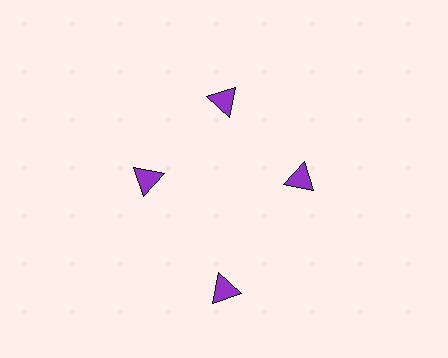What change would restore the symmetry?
The symmetry would be restored by moving it inward, back onto the ring so that all 4 triangles sit at equal angles and equal distance from the center.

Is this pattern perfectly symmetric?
No. The 4 purple triangles are arranged in a ring, but one element near the 6 o'clock position is pushed outward from the center, breaking the 4-fold rotational symmetry.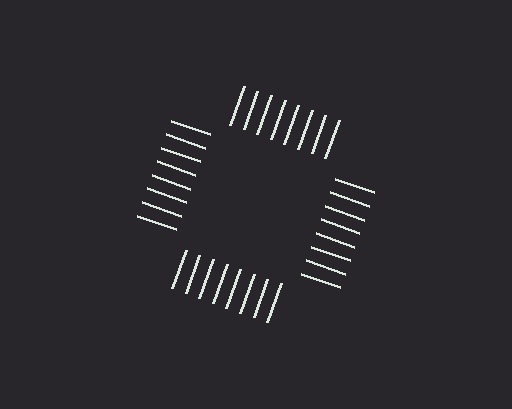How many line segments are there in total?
32 — 8 along each of the 4 edges.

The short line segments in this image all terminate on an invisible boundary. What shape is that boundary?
An illusory square — the line segments terminate on its edges but no continuous stroke is drawn.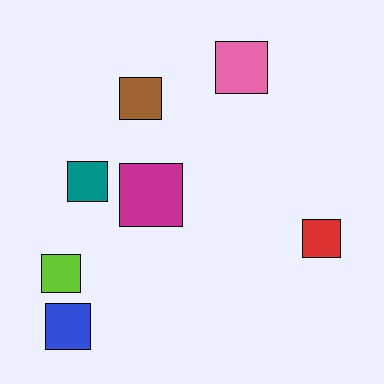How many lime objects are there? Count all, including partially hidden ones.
There is 1 lime object.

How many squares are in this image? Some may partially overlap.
There are 7 squares.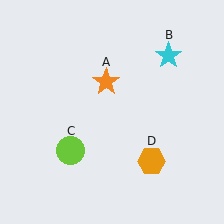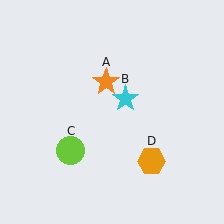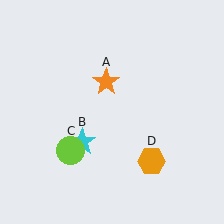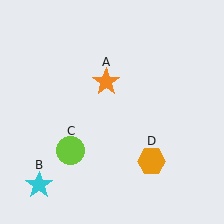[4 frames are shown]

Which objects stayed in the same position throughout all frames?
Orange star (object A) and lime circle (object C) and orange hexagon (object D) remained stationary.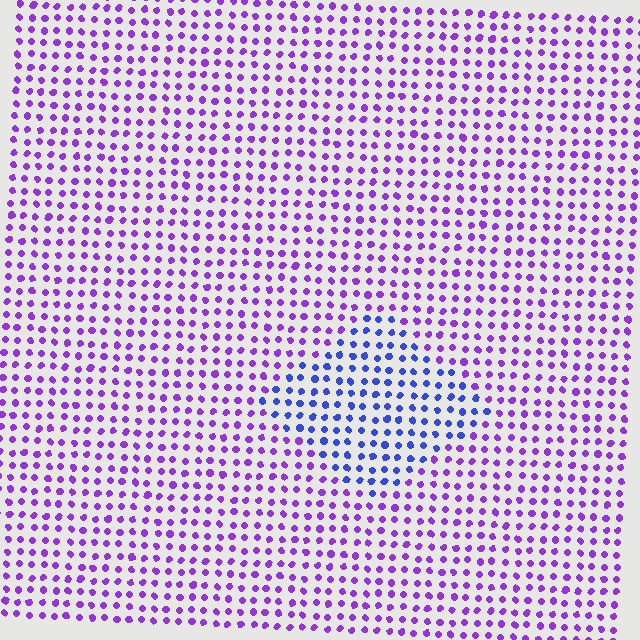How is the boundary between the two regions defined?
The boundary is defined purely by a slight shift in hue (about 44 degrees). Spacing, size, and orientation are identical on both sides.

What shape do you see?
I see a diamond.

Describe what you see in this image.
The image is filled with small purple elements in a uniform arrangement. A diamond-shaped region is visible where the elements are tinted to a slightly different hue, forming a subtle color boundary.